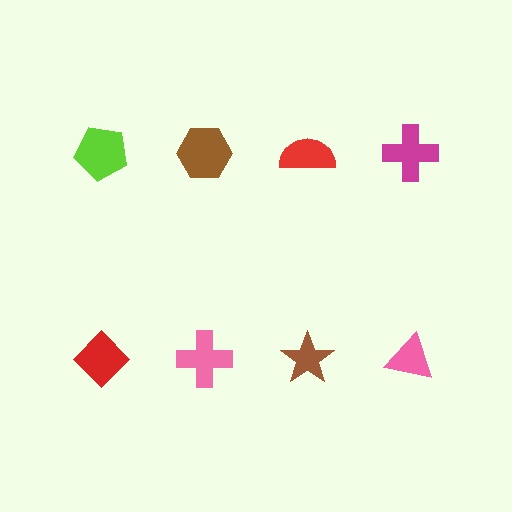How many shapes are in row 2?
4 shapes.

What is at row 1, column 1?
A lime pentagon.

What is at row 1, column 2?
A brown hexagon.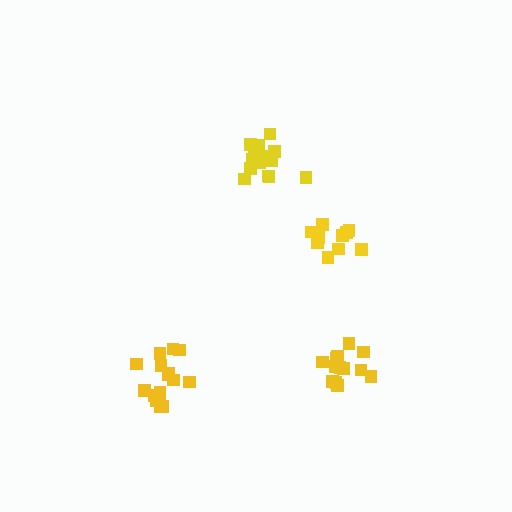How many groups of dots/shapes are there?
There are 4 groups.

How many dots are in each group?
Group 1: 16 dots, Group 2: 13 dots, Group 3: 16 dots, Group 4: 10 dots (55 total).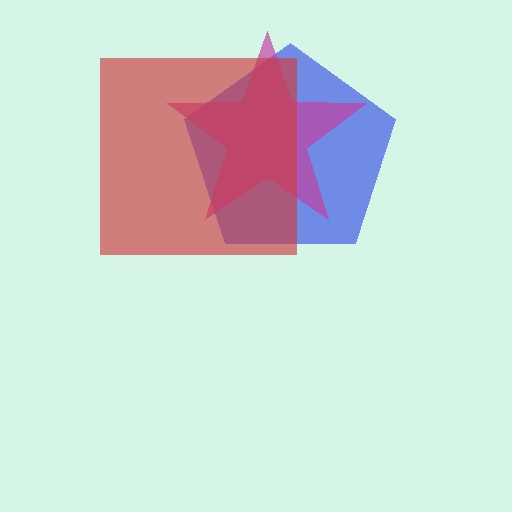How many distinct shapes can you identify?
There are 3 distinct shapes: a blue pentagon, a magenta star, a red square.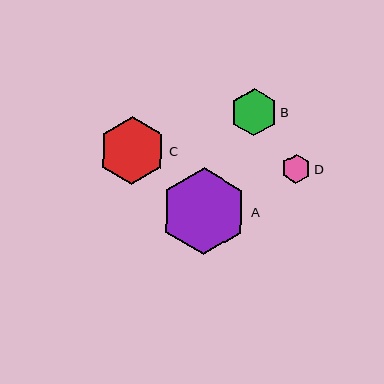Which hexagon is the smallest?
Hexagon D is the smallest with a size of approximately 30 pixels.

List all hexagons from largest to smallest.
From largest to smallest: A, C, B, D.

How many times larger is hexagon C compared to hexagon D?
Hexagon C is approximately 2.3 times the size of hexagon D.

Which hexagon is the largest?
Hexagon A is the largest with a size of approximately 87 pixels.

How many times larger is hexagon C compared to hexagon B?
Hexagon C is approximately 1.4 times the size of hexagon B.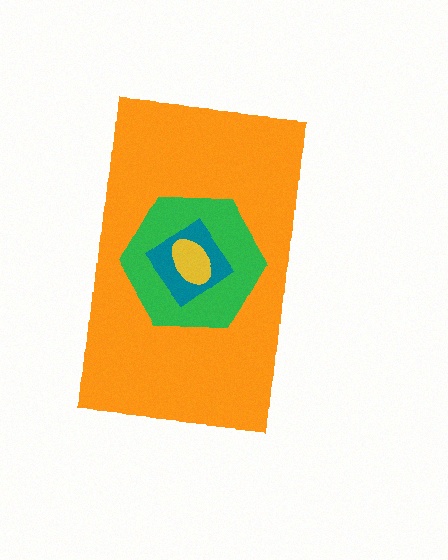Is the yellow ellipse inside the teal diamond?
Yes.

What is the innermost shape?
The yellow ellipse.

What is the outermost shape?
The orange rectangle.